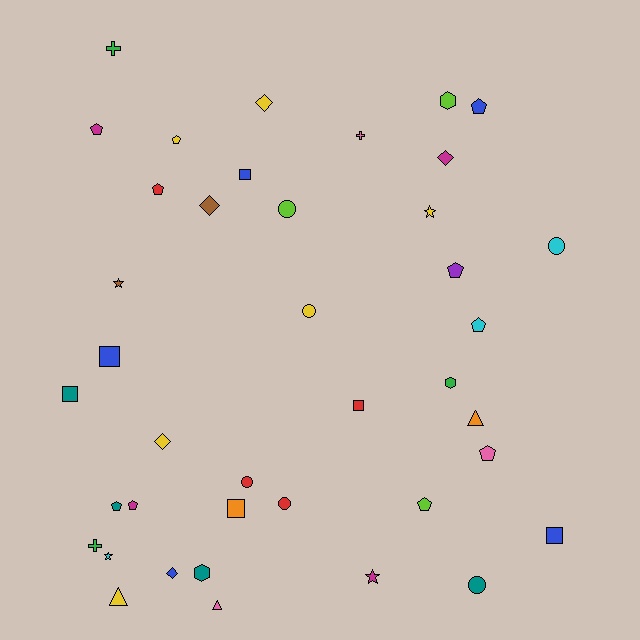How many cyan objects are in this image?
There are 3 cyan objects.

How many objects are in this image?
There are 40 objects.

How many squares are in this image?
There are 6 squares.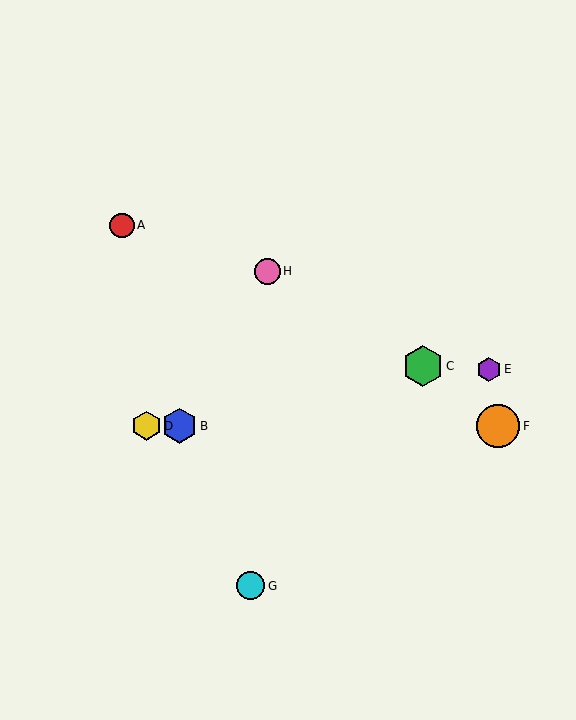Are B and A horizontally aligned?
No, B is at y≈426 and A is at y≈225.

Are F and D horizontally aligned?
Yes, both are at y≈426.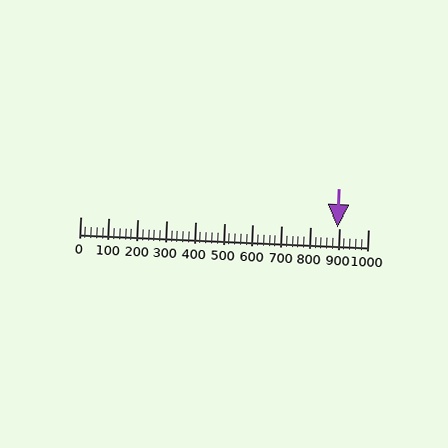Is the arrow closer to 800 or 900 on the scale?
The arrow is closer to 900.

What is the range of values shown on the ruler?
The ruler shows values from 0 to 1000.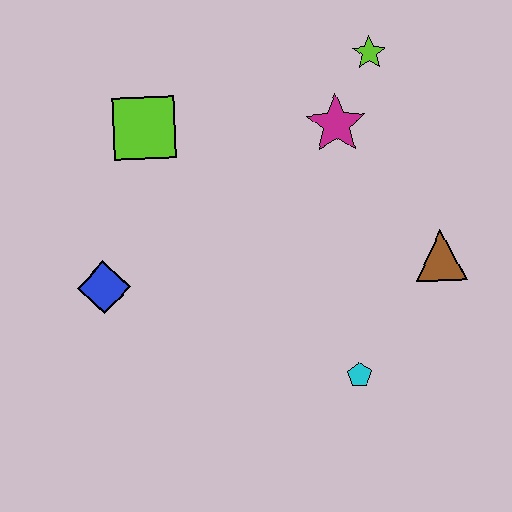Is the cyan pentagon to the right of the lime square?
Yes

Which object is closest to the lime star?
The magenta star is closest to the lime star.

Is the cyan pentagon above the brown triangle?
No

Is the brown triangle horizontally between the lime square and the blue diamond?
No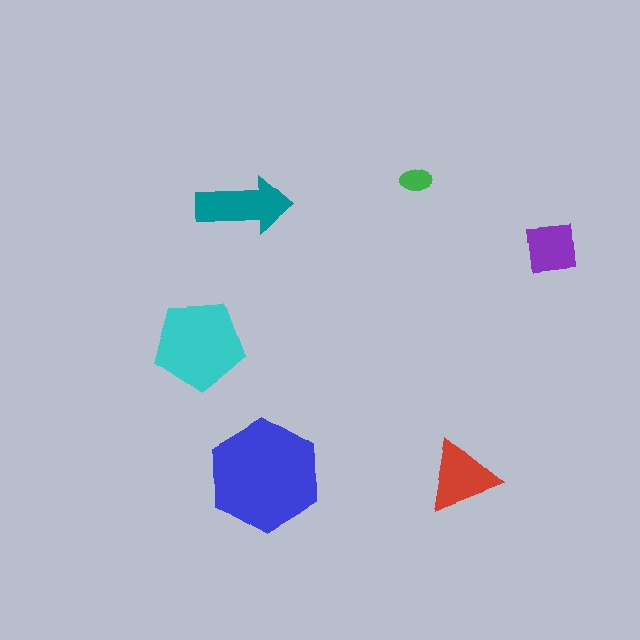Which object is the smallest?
The green ellipse.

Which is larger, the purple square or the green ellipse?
The purple square.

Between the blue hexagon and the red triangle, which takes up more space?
The blue hexagon.